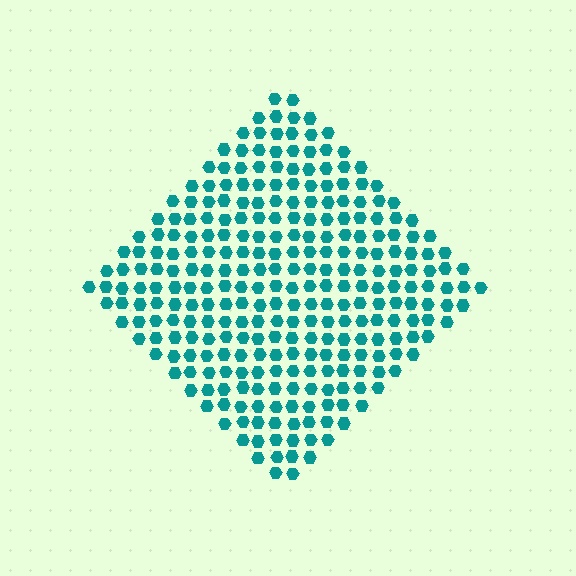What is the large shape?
The large shape is a diamond.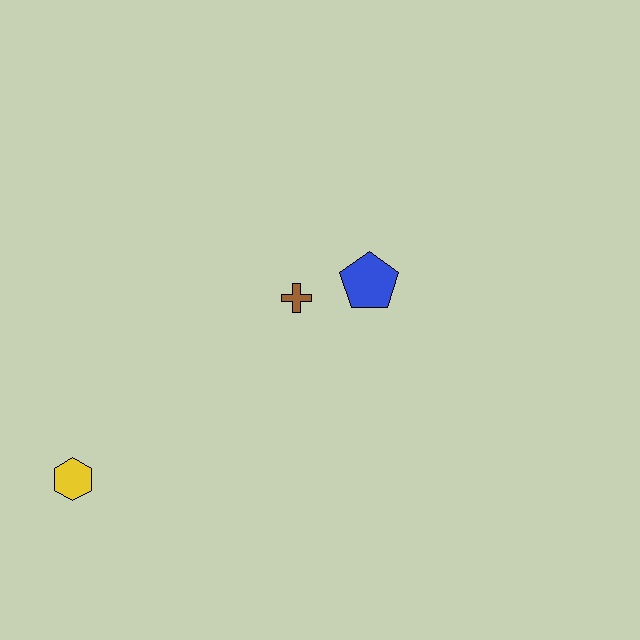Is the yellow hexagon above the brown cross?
No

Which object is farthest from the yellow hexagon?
The blue pentagon is farthest from the yellow hexagon.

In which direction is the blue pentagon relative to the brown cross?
The blue pentagon is to the right of the brown cross.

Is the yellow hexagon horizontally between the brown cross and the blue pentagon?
No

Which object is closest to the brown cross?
The blue pentagon is closest to the brown cross.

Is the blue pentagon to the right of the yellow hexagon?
Yes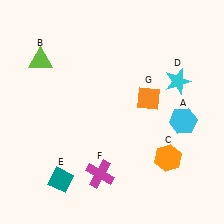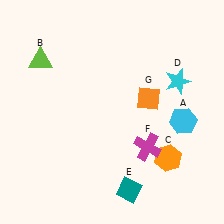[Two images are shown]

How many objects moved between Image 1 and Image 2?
2 objects moved between the two images.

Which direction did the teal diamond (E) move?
The teal diamond (E) moved right.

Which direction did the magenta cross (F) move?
The magenta cross (F) moved right.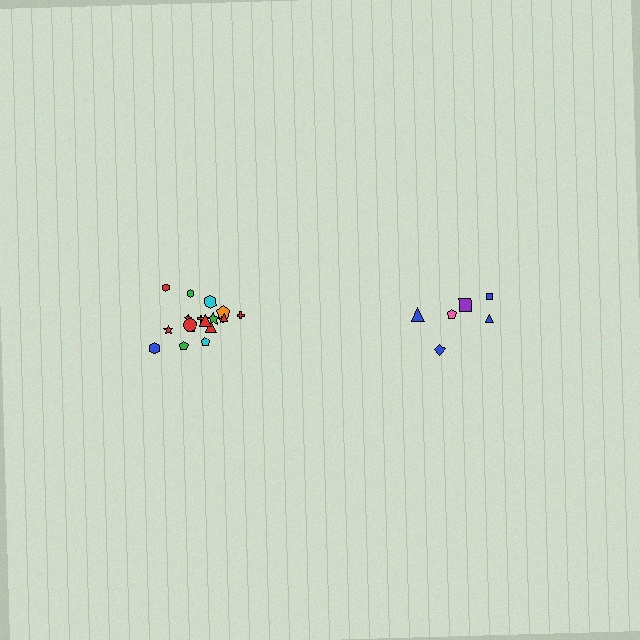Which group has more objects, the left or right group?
The left group.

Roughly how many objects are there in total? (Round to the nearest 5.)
Roughly 25 objects in total.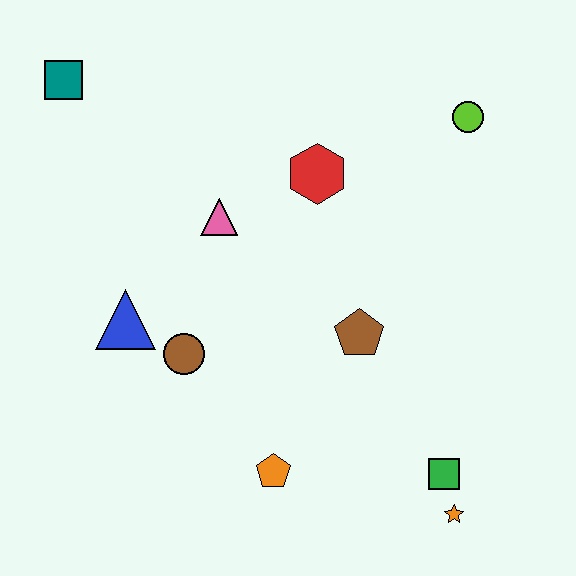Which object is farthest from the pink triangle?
The orange star is farthest from the pink triangle.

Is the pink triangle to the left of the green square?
Yes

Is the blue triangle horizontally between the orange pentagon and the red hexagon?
No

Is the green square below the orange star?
No